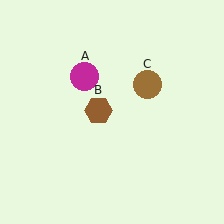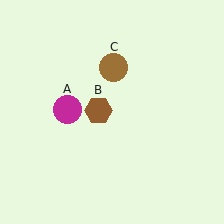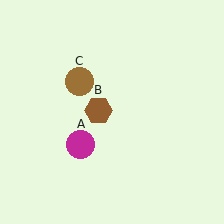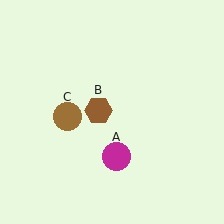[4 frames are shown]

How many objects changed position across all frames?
2 objects changed position: magenta circle (object A), brown circle (object C).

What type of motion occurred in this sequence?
The magenta circle (object A), brown circle (object C) rotated counterclockwise around the center of the scene.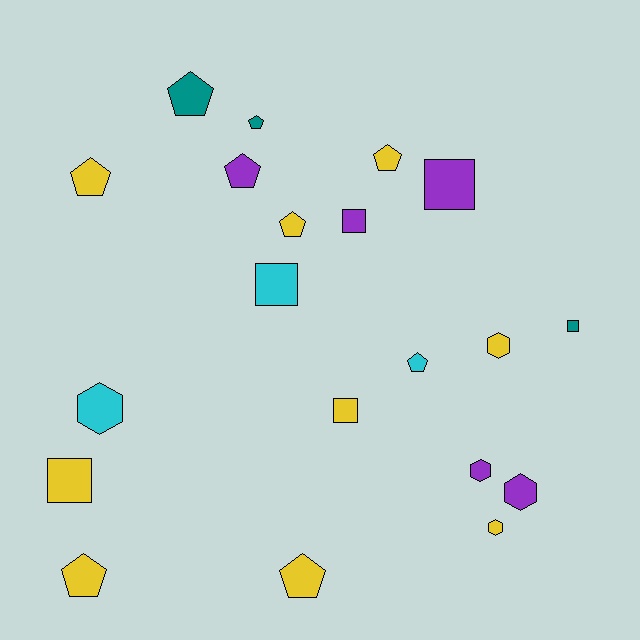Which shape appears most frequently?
Pentagon, with 9 objects.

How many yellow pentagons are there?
There are 5 yellow pentagons.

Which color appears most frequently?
Yellow, with 9 objects.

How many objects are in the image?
There are 20 objects.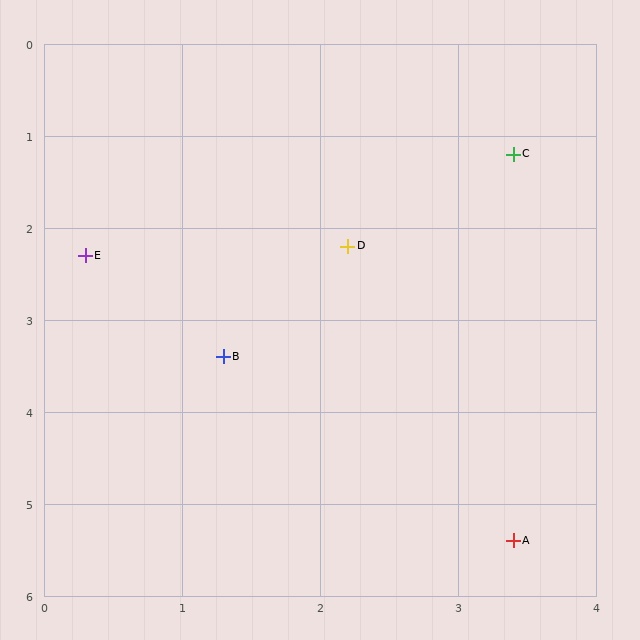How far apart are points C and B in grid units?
Points C and B are about 3.0 grid units apart.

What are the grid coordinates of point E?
Point E is at approximately (0.3, 2.3).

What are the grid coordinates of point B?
Point B is at approximately (1.3, 3.4).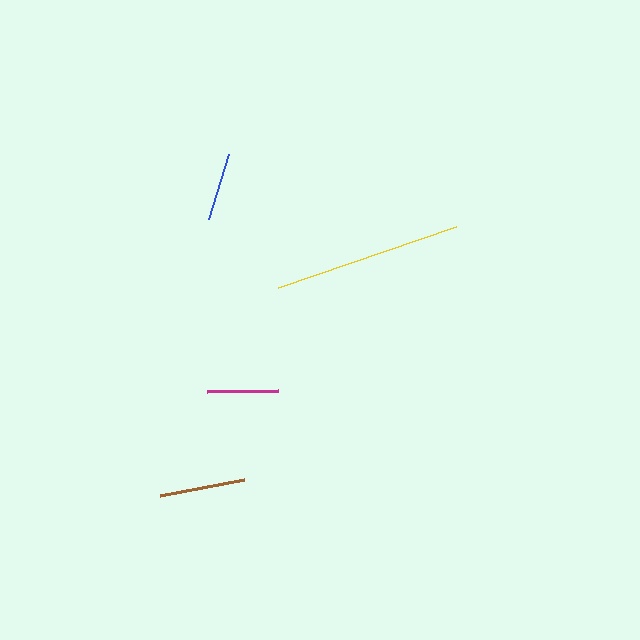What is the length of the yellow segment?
The yellow segment is approximately 187 pixels long.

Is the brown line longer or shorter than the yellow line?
The yellow line is longer than the brown line.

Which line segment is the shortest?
The blue line is the shortest at approximately 69 pixels.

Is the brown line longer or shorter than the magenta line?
The brown line is longer than the magenta line.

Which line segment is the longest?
The yellow line is the longest at approximately 187 pixels.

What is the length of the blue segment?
The blue segment is approximately 69 pixels long.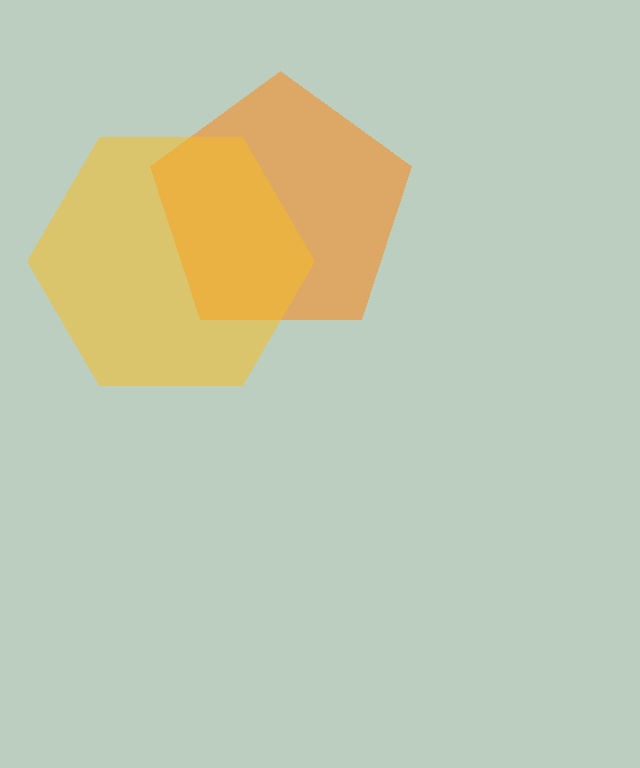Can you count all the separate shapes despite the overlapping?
Yes, there are 2 separate shapes.